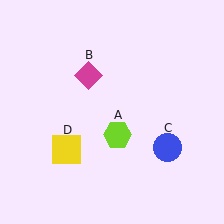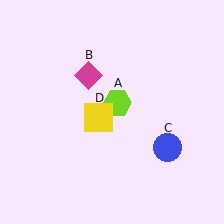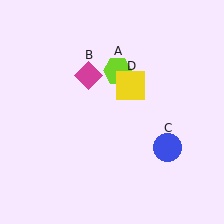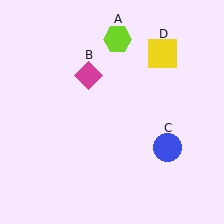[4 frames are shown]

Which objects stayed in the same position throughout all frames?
Magenta diamond (object B) and blue circle (object C) remained stationary.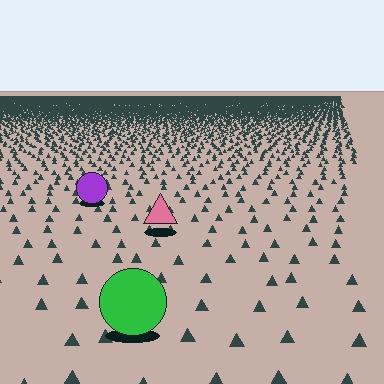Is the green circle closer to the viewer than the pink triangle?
Yes. The green circle is closer — you can tell from the texture gradient: the ground texture is coarser near it.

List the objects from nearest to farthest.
From nearest to farthest: the green circle, the pink triangle, the purple circle.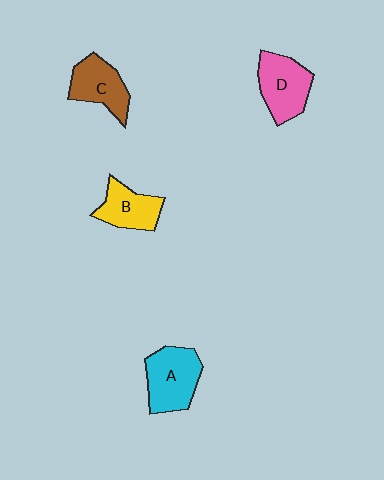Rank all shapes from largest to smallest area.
From largest to smallest: A (cyan), D (pink), C (brown), B (yellow).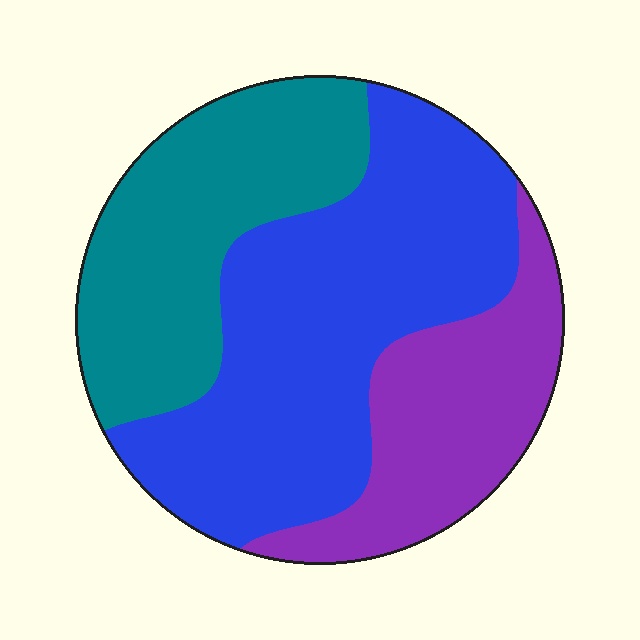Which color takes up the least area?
Purple, at roughly 25%.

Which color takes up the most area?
Blue, at roughly 45%.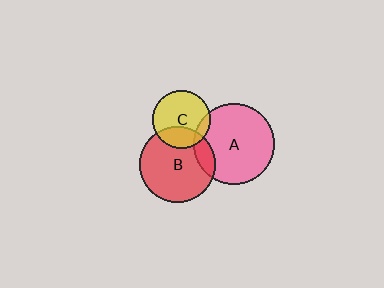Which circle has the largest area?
Circle A (pink).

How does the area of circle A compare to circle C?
Approximately 2.0 times.